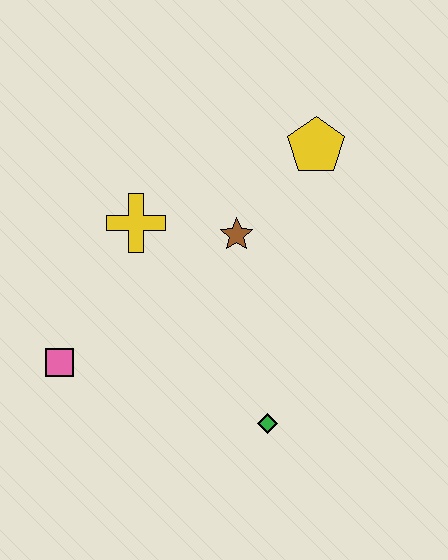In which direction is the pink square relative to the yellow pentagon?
The pink square is to the left of the yellow pentagon.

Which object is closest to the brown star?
The yellow cross is closest to the brown star.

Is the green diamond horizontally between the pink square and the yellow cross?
No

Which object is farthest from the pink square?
The yellow pentagon is farthest from the pink square.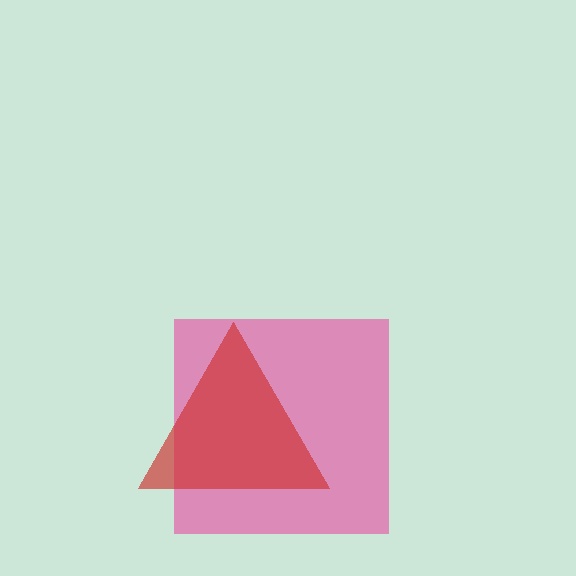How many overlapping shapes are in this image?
There are 2 overlapping shapes in the image.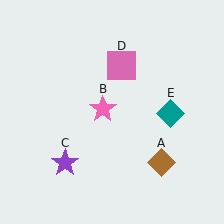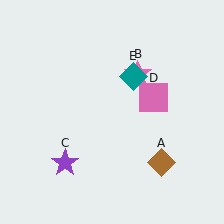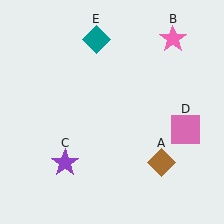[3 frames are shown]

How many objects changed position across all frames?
3 objects changed position: pink star (object B), pink square (object D), teal diamond (object E).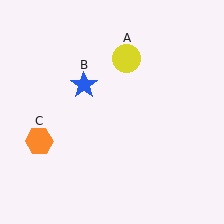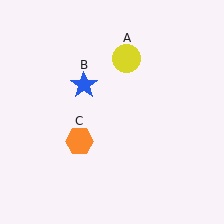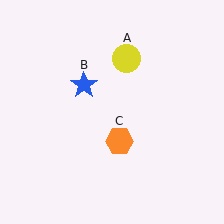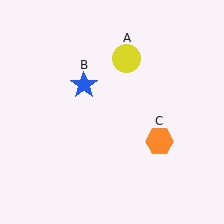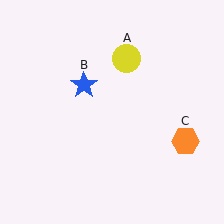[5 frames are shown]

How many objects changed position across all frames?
1 object changed position: orange hexagon (object C).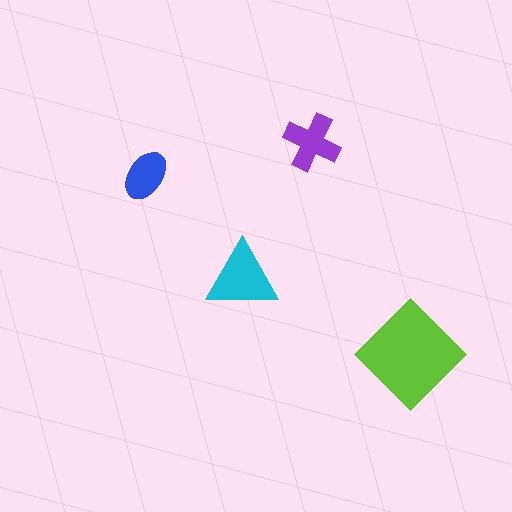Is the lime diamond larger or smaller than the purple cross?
Larger.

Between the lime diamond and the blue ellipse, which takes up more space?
The lime diamond.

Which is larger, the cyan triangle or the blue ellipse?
The cyan triangle.